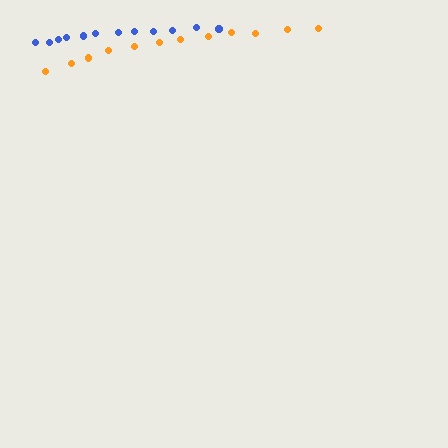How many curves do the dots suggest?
There are 2 distinct paths.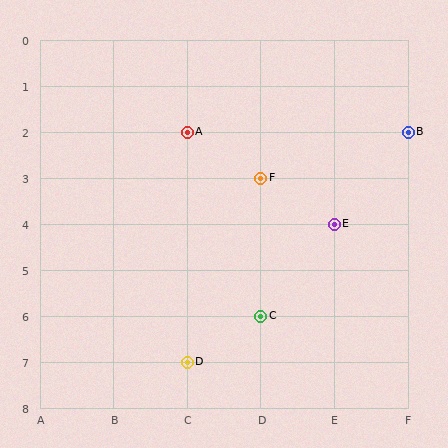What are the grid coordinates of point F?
Point F is at grid coordinates (D, 3).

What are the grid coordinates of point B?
Point B is at grid coordinates (F, 2).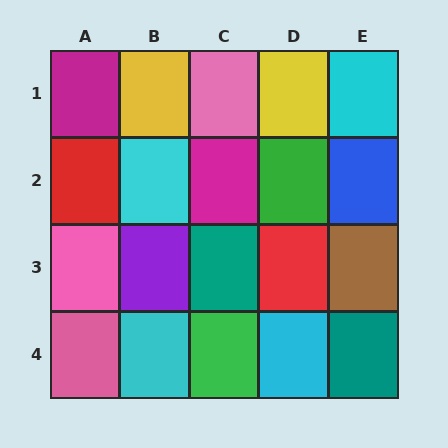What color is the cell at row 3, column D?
Red.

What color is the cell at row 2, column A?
Red.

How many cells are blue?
1 cell is blue.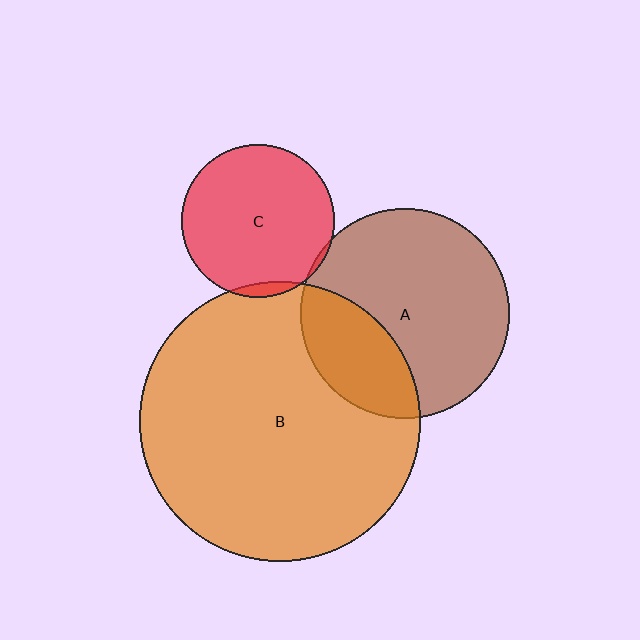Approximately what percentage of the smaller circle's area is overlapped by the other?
Approximately 5%.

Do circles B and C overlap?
Yes.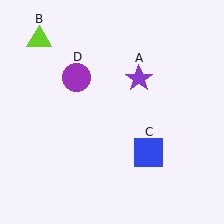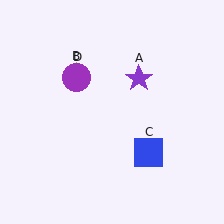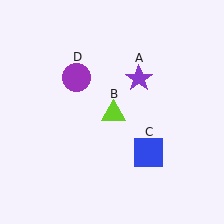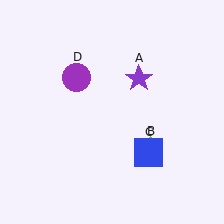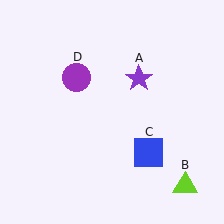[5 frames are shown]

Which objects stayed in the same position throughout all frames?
Purple star (object A) and blue square (object C) and purple circle (object D) remained stationary.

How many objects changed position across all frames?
1 object changed position: lime triangle (object B).